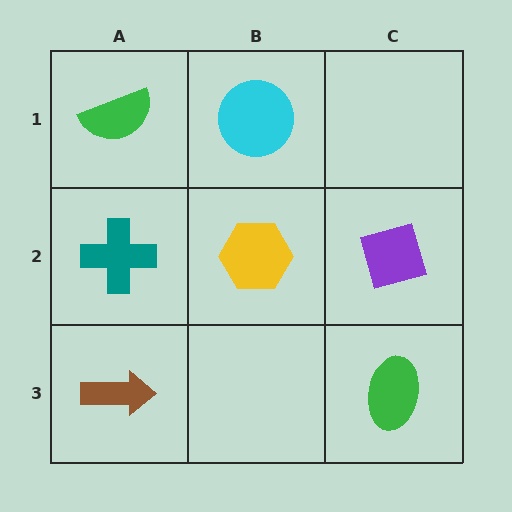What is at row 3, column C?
A green ellipse.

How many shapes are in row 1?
2 shapes.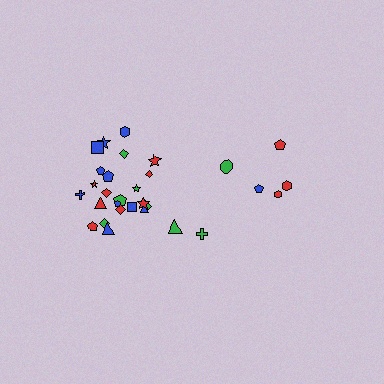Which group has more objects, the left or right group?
The left group.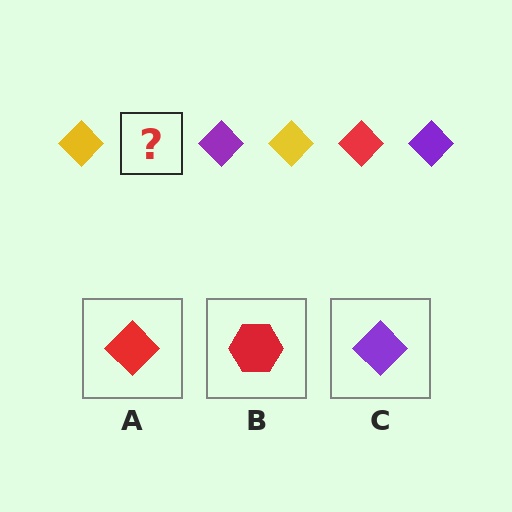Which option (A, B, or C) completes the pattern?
A.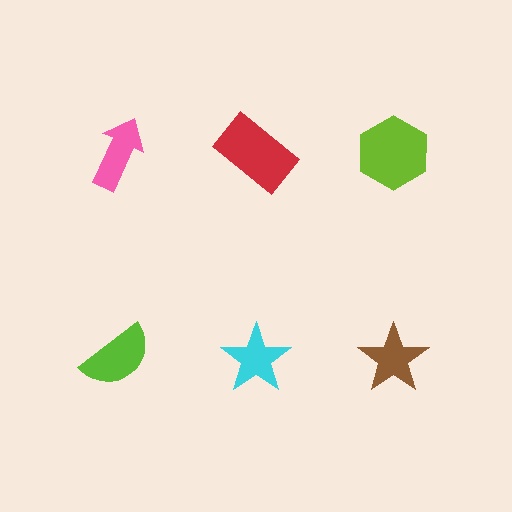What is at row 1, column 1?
A pink arrow.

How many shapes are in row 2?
3 shapes.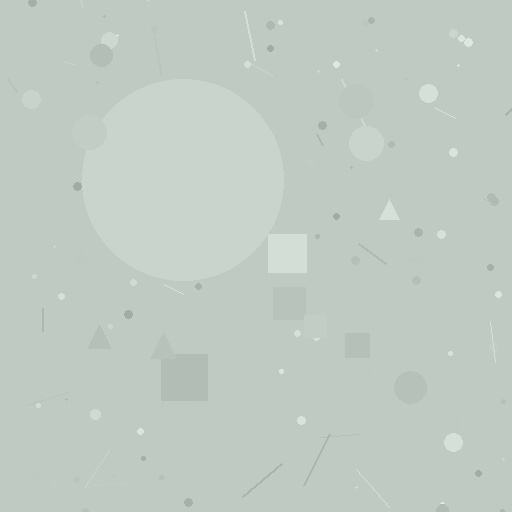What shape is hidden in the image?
A circle is hidden in the image.